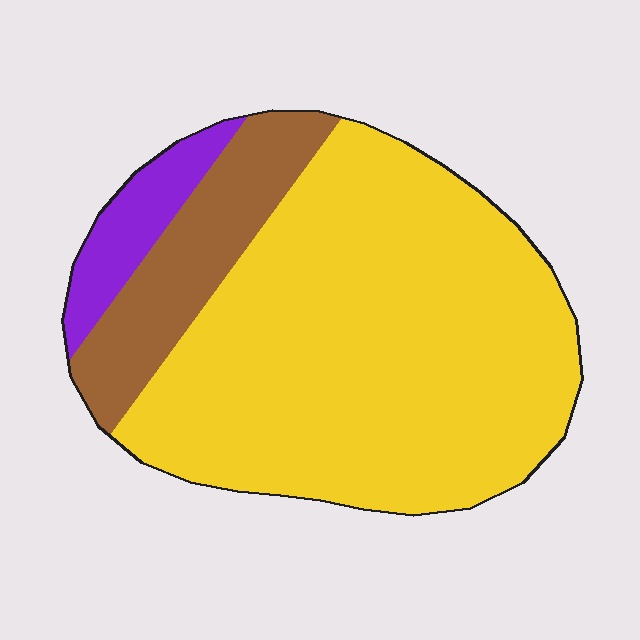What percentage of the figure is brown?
Brown takes up about one sixth (1/6) of the figure.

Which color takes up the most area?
Yellow, at roughly 75%.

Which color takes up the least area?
Purple, at roughly 10%.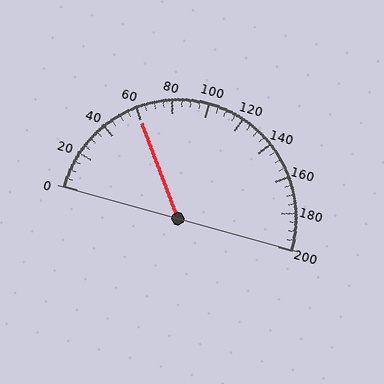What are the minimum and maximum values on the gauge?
The gauge ranges from 0 to 200.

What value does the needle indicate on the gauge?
The needle indicates approximately 60.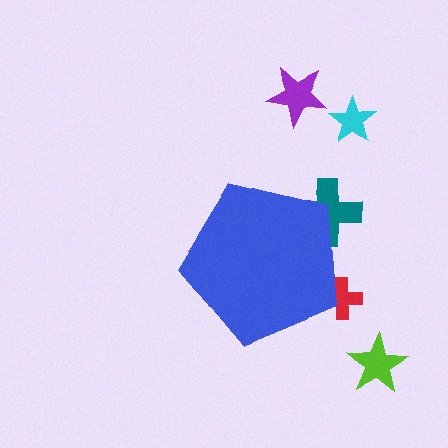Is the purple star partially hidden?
No, the purple star is fully visible.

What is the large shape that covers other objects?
A blue pentagon.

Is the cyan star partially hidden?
No, the cyan star is fully visible.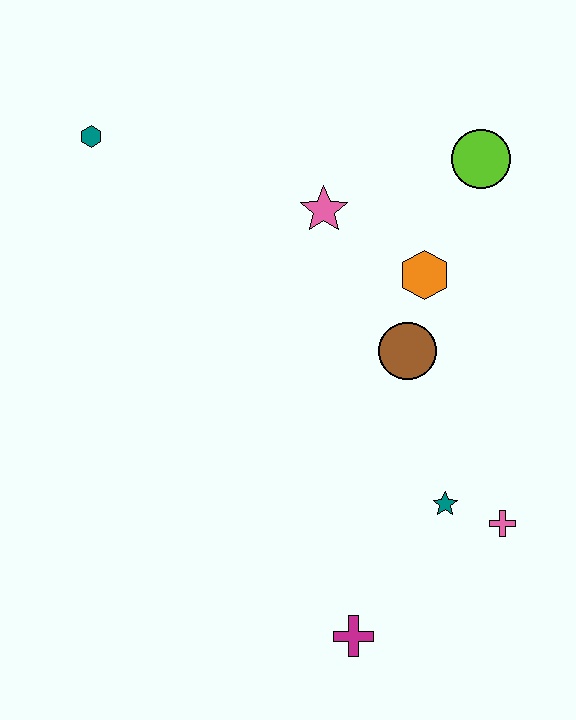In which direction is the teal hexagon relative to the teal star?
The teal hexagon is above the teal star.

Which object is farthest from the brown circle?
The teal hexagon is farthest from the brown circle.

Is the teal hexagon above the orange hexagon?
Yes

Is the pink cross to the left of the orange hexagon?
No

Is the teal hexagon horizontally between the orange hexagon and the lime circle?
No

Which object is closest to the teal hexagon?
The pink star is closest to the teal hexagon.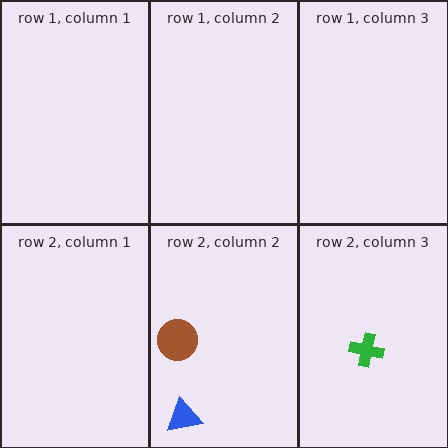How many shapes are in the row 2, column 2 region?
2.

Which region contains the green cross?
The row 2, column 3 region.